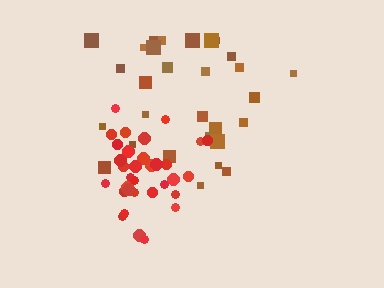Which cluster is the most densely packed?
Red.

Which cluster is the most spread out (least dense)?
Brown.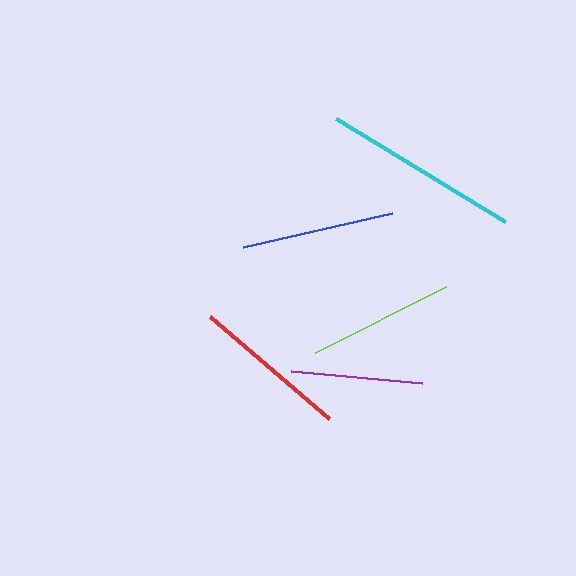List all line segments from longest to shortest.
From longest to shortest: cyan, red, blue, lime, purple.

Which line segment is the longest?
The cyan line is the longest at approximately 198 pixels.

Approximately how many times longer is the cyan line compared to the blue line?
The cyan line is approximately 1.3 times the length of the blue line.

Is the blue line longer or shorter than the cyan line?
The cyan line is longer than the blue line.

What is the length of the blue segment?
The blue segment is approximately 153 pixels long.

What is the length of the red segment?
The red segment is approximately 157 pixels long.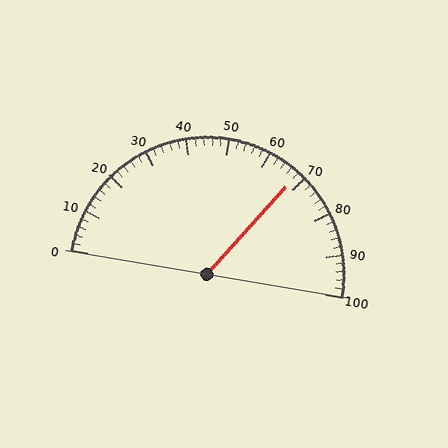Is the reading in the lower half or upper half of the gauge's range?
The reading is in the upper half of the range (0 to 100).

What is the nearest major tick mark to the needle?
The nearest major tick mark is 70.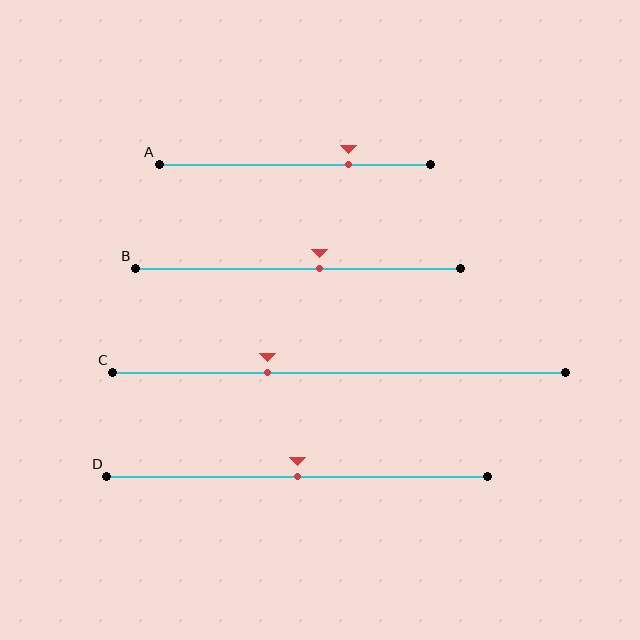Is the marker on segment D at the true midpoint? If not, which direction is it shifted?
Yes, the marker on segment D is at the true midpoint.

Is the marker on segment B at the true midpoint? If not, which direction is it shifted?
No, the marker on segment B is shifted to the right by about 7% of the segment length.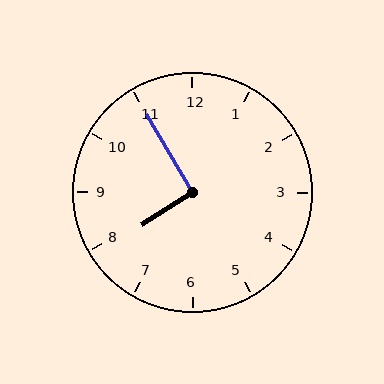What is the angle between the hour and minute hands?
Approximately 92 degrees.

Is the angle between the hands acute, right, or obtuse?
It is right.